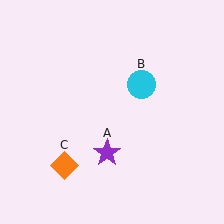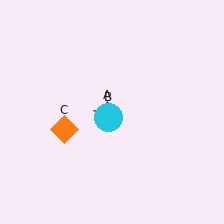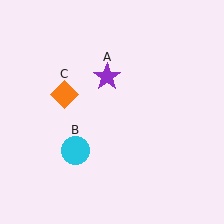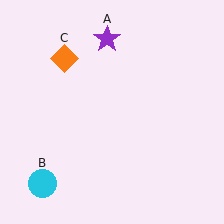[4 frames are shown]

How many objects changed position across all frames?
3 objects changed position: purple star (object A), cyan circle (object B), orange diamond (object C).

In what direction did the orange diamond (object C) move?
The orange diamond (object C) moved up.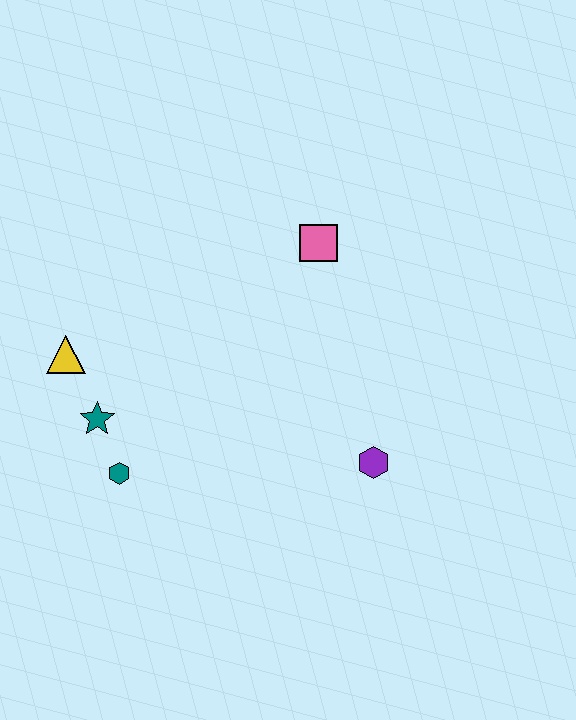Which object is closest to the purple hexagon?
The pink square is closest to the purple hexagon.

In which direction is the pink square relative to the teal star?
The pink square is to the right of the teal star.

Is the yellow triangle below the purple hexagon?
No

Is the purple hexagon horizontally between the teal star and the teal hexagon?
No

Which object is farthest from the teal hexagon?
The pink square is farthest from the teal hexagon.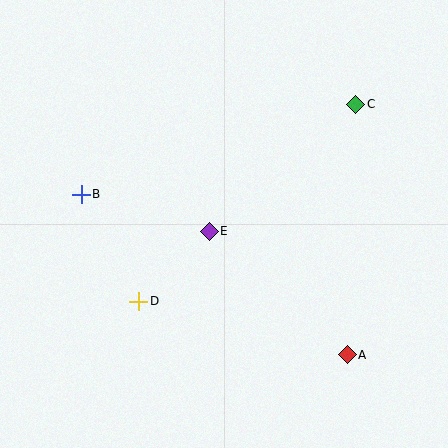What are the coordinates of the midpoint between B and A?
The midpoint between B and A is at (214, 275).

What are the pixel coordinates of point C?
Point C is at (356, 104).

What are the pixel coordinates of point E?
Point E is at (209, 231).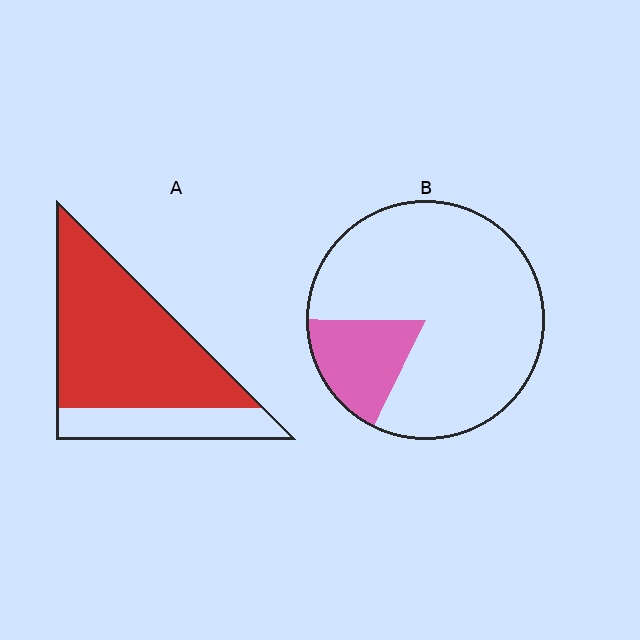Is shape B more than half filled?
No.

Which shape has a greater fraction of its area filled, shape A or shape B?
Shape A.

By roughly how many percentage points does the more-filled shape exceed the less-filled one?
By roughly 55 percentage points (A over B).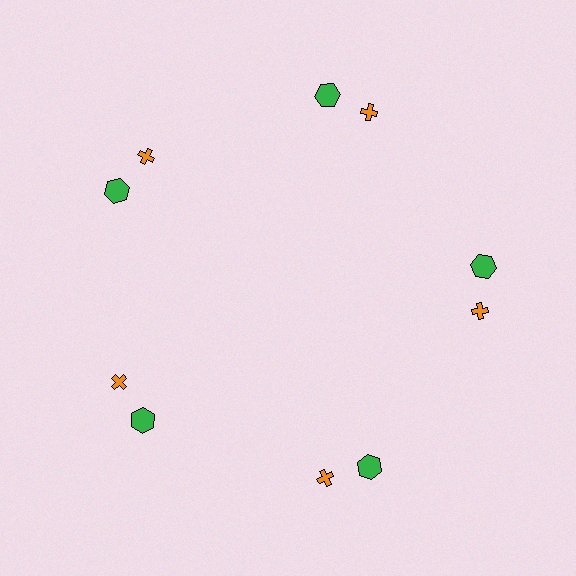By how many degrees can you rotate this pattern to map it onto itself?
The pattern maps onto itself every 72 degrees of rotation.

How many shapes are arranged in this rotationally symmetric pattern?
There are 10 shapes, arranged in 5 groups of 2.